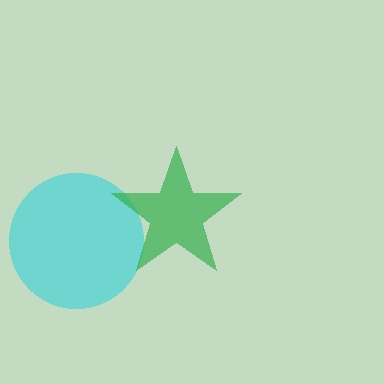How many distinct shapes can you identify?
There are 2 distinct shapes: a cyan circle, a green star.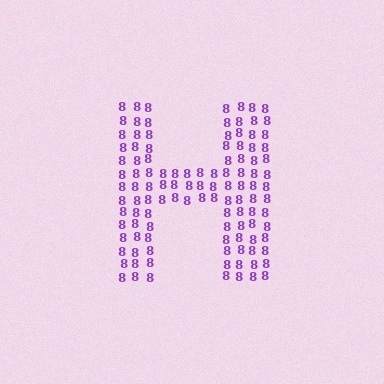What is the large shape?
The large shape is the letter H.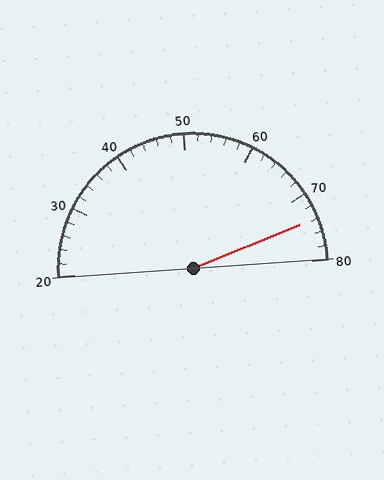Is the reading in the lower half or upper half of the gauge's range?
The reading is in the upper half of the range (20 to 80).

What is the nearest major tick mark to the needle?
The nearest major tick mark is 70.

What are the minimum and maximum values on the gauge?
The gauge ranges from 20 to 80.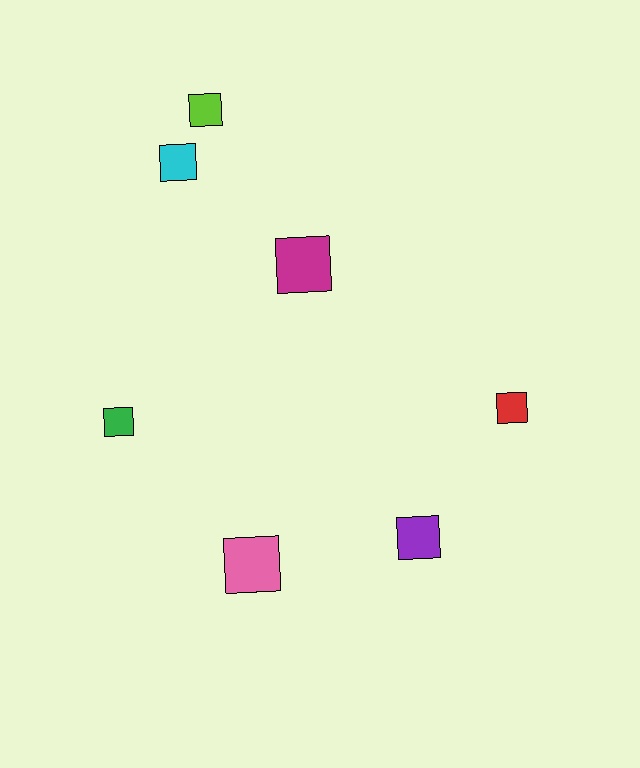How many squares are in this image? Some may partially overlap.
There are 7 squares.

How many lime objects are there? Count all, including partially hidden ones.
There is 1 lime object.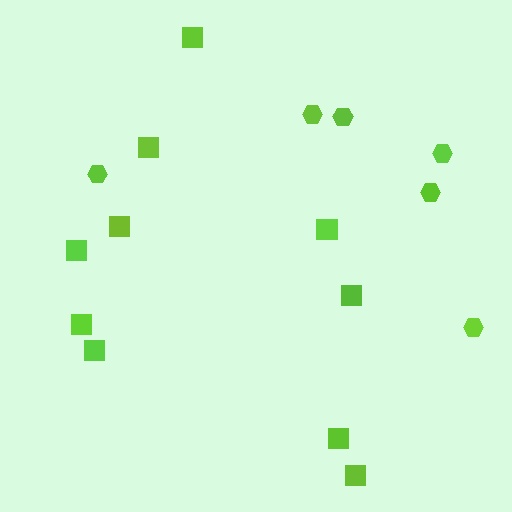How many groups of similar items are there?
There are 2 groups: one group of squares (10) and one group of hexagons (6).